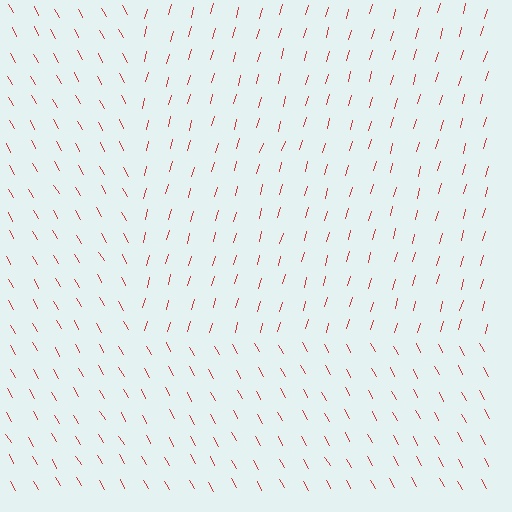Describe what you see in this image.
The image is filled with small red line segments. A rectangle region in the image has lines oriented differently from the surrounding lines, creating a visible texture boundary.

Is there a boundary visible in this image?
Yes, there is a texture boundary formed by a change in line orientation.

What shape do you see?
I see a rectangle.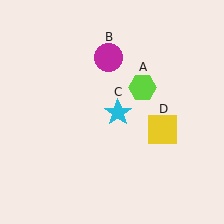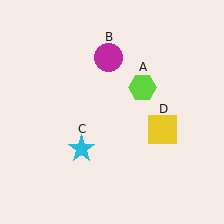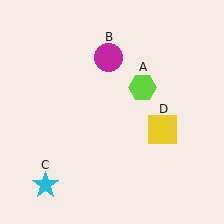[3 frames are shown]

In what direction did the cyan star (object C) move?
The cyan star (object C) moved down and to the left.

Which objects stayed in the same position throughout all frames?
Lime hexagon (object A) and magenta circle (object B) and yellow square (object D) remained stationary.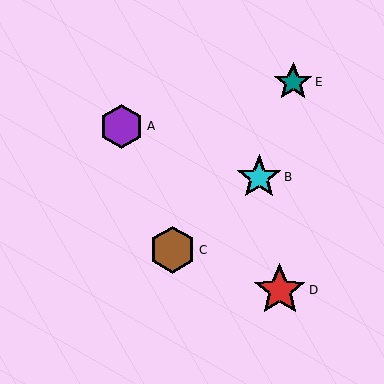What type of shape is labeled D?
Shape D is a red star.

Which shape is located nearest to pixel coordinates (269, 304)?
The red star (labeled D) at (280, 290) is nearest to that location.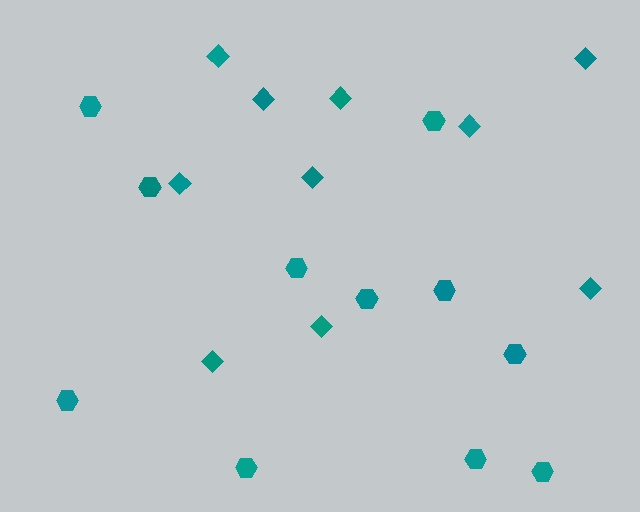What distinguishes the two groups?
There are 2 groups: one group of diamonds (10) and one group of hexagons (11).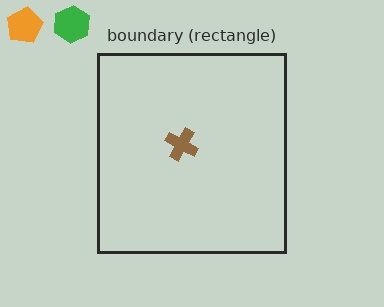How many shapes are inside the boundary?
1 inside, 2 outside.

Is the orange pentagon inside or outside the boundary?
Outside.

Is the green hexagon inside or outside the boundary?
Outside.